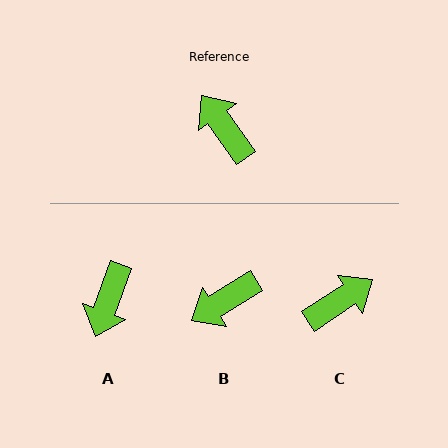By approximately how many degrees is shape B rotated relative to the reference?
Approximately 86 degrees counter-clockwise.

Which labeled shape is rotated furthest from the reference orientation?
A, about 125 degrees away.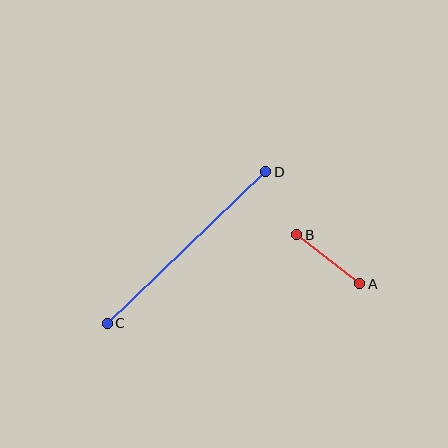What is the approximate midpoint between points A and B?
The midpoint is at approximately (328, 259) pixels.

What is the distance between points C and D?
The distance is approximately 219 pixels.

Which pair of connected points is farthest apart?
Points C and D are farthest apart.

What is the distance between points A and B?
The distance is approximately 80 pixels.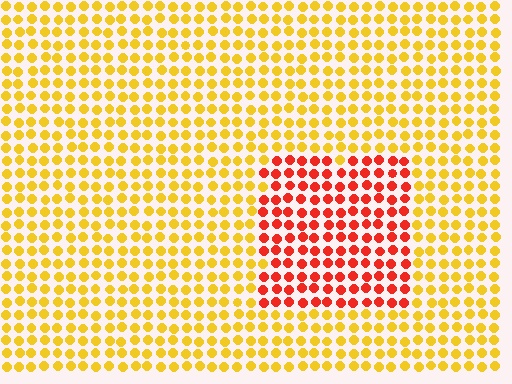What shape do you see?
I see a rectangle.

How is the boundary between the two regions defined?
The boundary is defined purely by a slight shift in hue (about 47 degrees). Spacing, size, and orientation are identical on both sides.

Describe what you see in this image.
The image is filled with small yellow elements in a uniform arrangement. A rectangle-shaped region is visible where the elements are tinted to a slightly different hue, forming a subtle color boundary.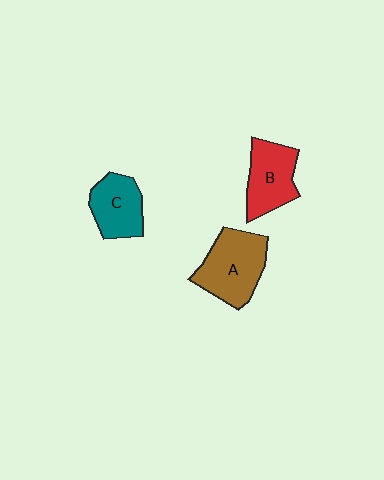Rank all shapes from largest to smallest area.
From largest to smallest: A (brown), B (red), C (teal).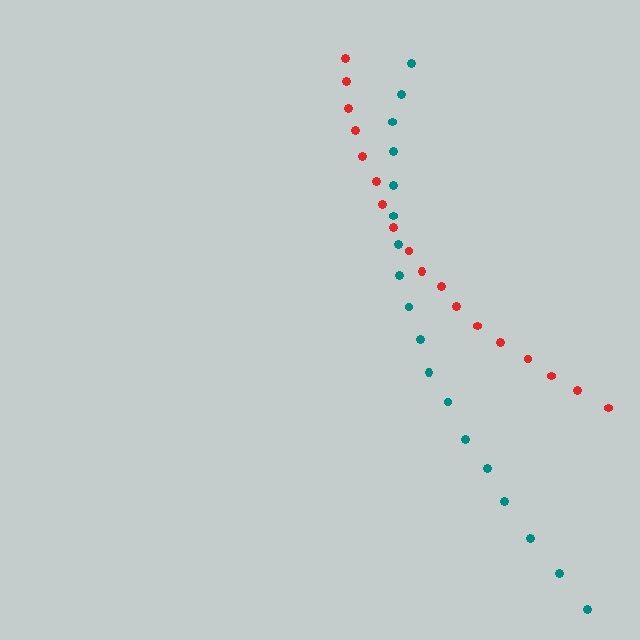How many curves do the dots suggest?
There are 2 distinct paths.